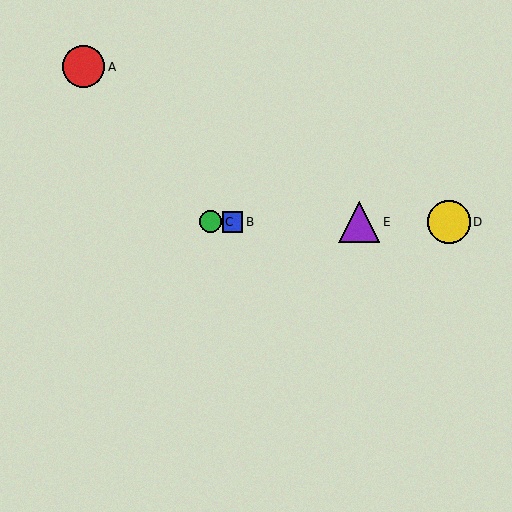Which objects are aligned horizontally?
Objects B, C, D, E are aligned horizontally.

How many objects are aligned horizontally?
4 objects (B, C, D, E) are aligned horizontally.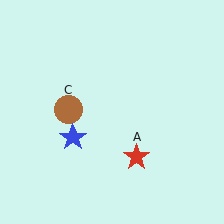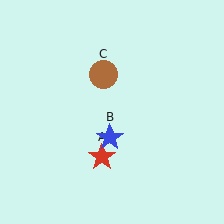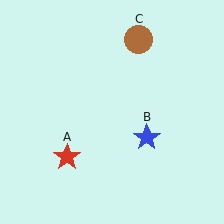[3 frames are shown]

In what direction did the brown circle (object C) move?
The brown circle (object C) moved up and to the right.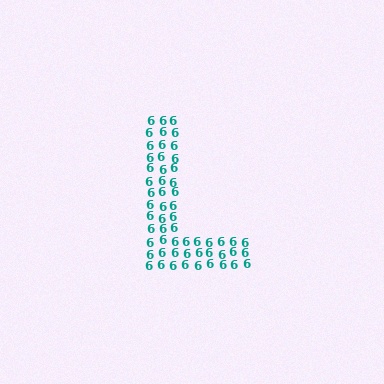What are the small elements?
The small elements are digit 6's.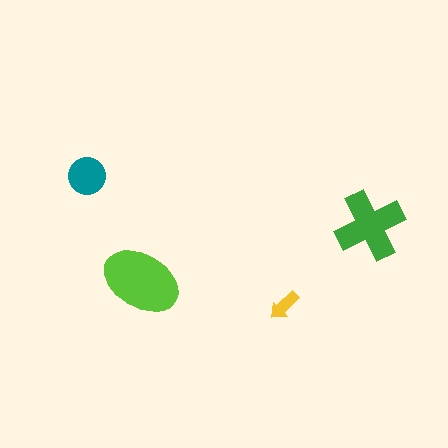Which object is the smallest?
The yellow arrow.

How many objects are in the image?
There are 4 objects in the image.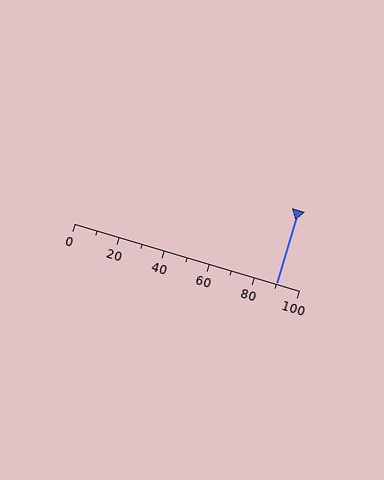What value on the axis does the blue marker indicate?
The marker indicates approximately 90.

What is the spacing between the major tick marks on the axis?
The major ticks are spaced 20 apart.